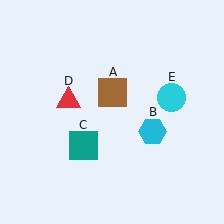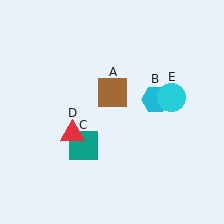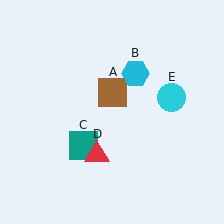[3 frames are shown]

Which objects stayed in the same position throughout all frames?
Brown square (object A) and teal square (object C) and cyan circle (object E) remained stationary.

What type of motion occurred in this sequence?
The cyan hexagon (object B), red triangle (object D) rotated counterclockwise around the center of the scene.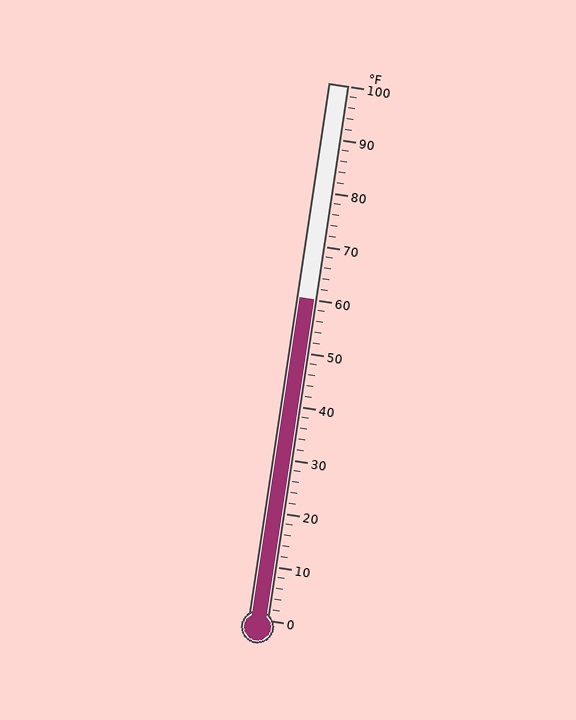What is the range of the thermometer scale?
The thermometer scale ranges from 0°F to 100°F.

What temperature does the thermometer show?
The thermometer shows approximately 60°F.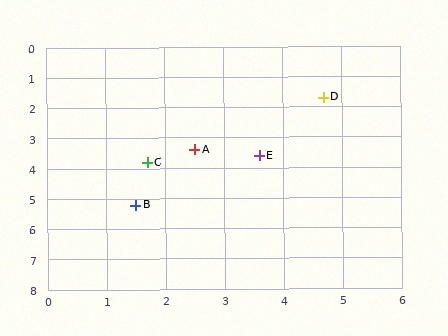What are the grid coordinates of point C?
Point C is at approximately (1.7, 3.8).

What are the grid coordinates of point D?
Point D is at approximately (4.7, 1.7).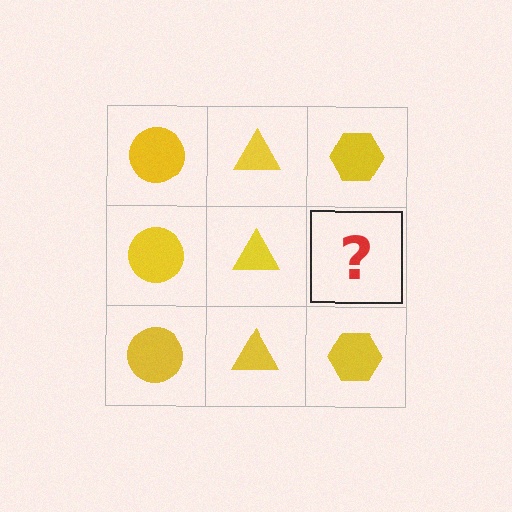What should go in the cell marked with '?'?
The missing cell should contain a yellow hexagon.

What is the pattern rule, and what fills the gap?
The rule is that each column has a consistent shape. The gap should be filled with a yellow hexagon.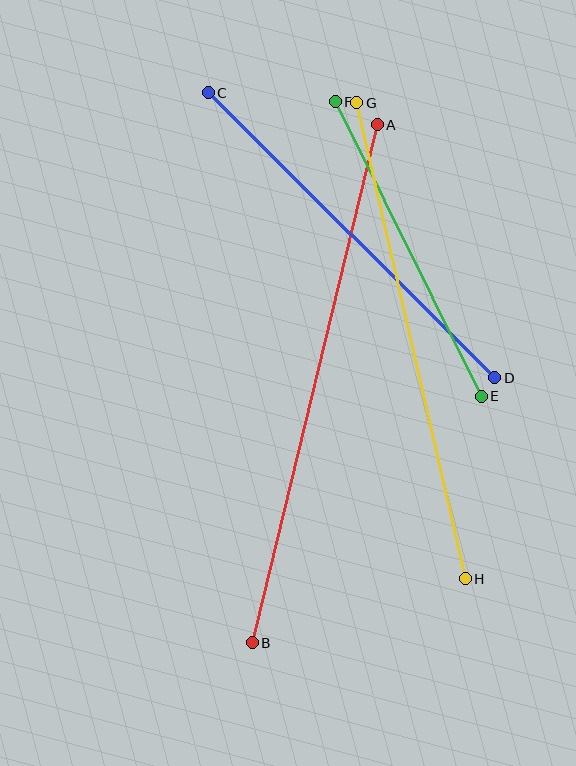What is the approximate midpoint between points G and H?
The midpoint is at approximately (411, 341) pixels.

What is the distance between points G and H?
The distance is approximately 488 pixels.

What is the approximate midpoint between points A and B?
The midpoint is at approximately (315, 384) pixels.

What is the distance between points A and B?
The distance is approximately 533 pixels.